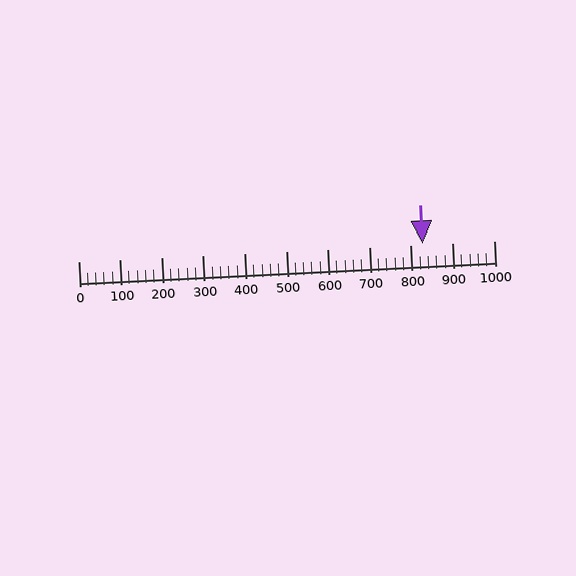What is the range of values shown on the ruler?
The ruler shows values from 0 to 1000.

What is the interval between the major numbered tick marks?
The major tick marks are spaced 100 units apart.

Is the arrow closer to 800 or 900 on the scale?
The arrow is closer to 800.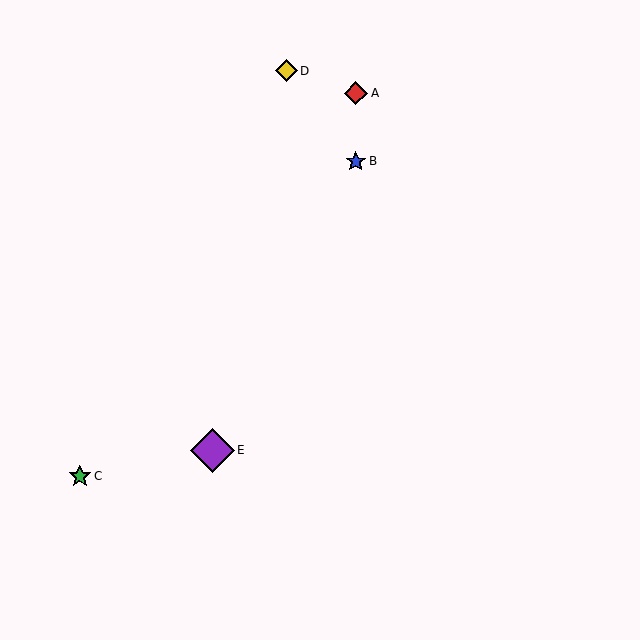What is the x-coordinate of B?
Object B is at x≈356.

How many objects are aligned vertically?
2 objects (A, B) are aligned vertically.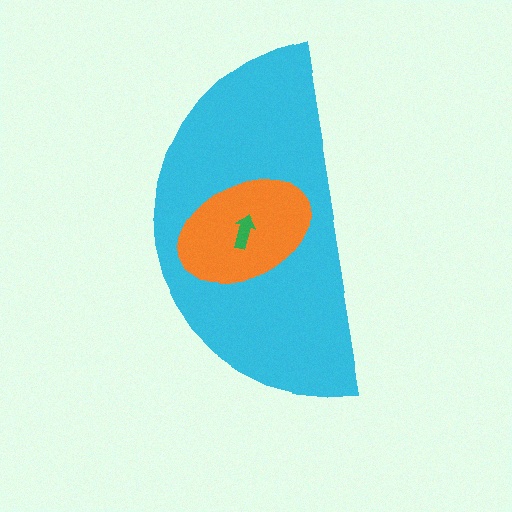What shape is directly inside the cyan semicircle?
The orange ellipse.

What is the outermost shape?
The cyan semicircle.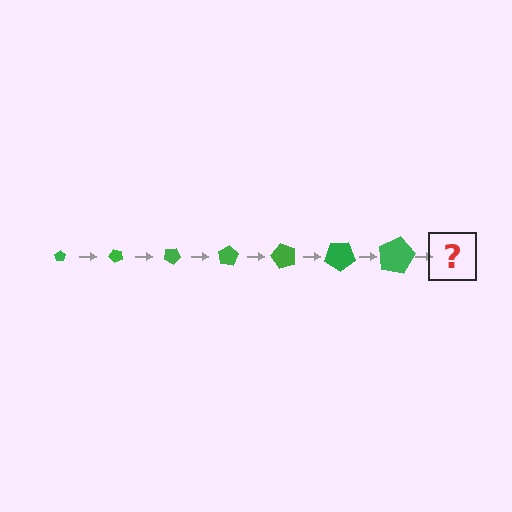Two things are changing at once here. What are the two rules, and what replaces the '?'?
The two rules are that the pentagon grows larger each step and it rotates 50 degrees each step. The '?' should be a pentagon, larger than the previous one and rotated 350 degrees from the start.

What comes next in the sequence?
The next element should be a pentagon, larger than the previous one and rotated 350 degrees from the start.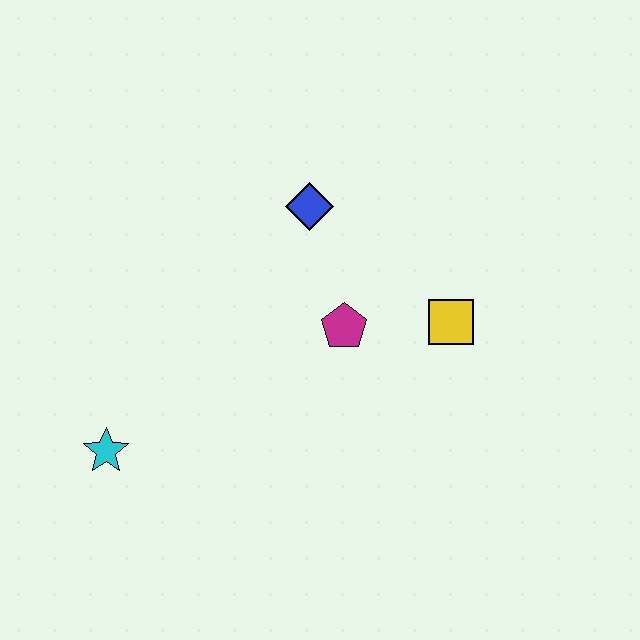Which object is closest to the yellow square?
The magenta pentagon is closest to the yellow square.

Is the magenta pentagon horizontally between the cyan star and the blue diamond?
No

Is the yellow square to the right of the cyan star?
Yes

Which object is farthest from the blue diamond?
The cyan star is farthest from the blue diamond.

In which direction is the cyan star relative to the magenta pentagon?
The cyan star is to the left of the magenta pentagon.